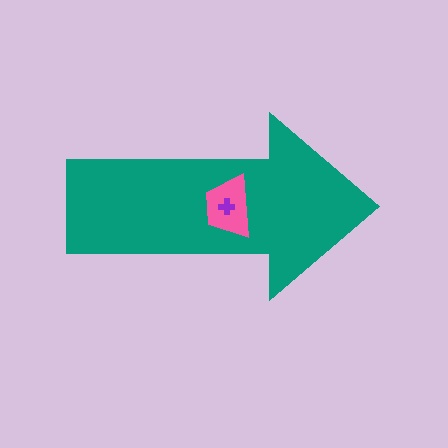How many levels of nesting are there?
3.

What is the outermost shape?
The teal arrow.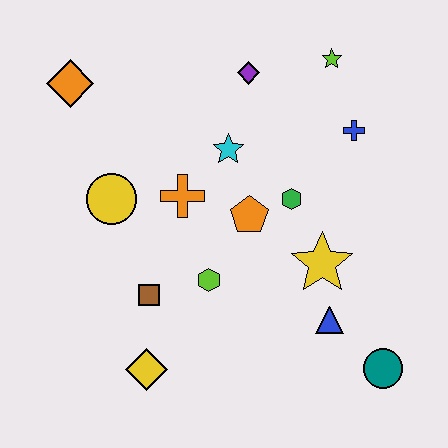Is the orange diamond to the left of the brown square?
Yes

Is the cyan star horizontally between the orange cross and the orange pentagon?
Yes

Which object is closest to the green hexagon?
The orange pentagon is closest to the green hexagon.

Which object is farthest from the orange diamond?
The teal circle is farthest from the orange diamond.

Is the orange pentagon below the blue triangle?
No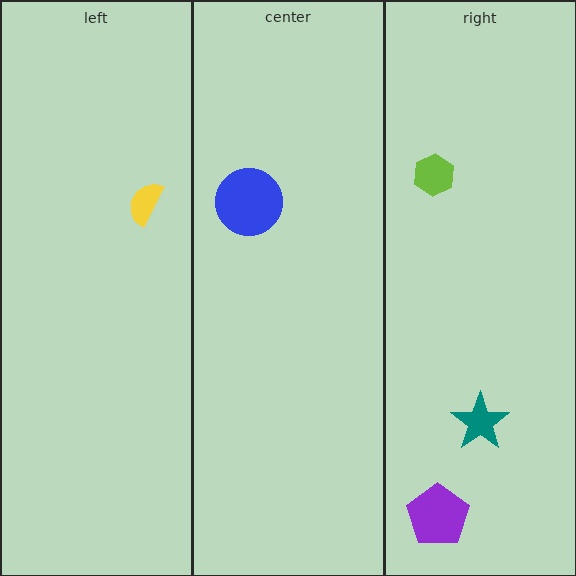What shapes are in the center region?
The blue circle.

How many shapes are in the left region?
1.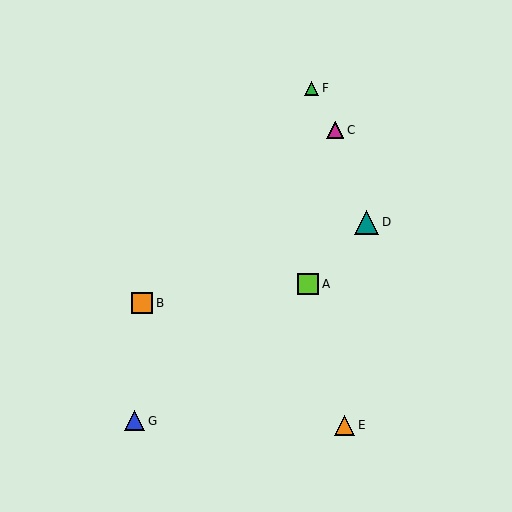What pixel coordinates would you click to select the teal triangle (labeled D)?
Click at (366, 222) to select the teal triangle D.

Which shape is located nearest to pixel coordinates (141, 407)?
The blue triangle (labeled G) at (135, 421) is nearest to that location.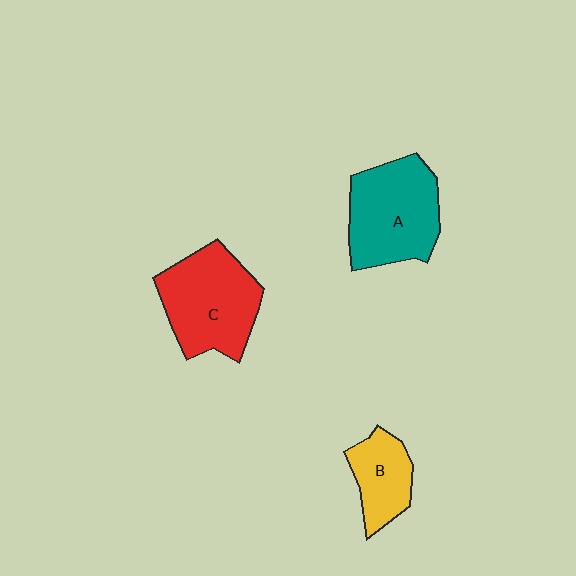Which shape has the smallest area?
Shape B (yellow).